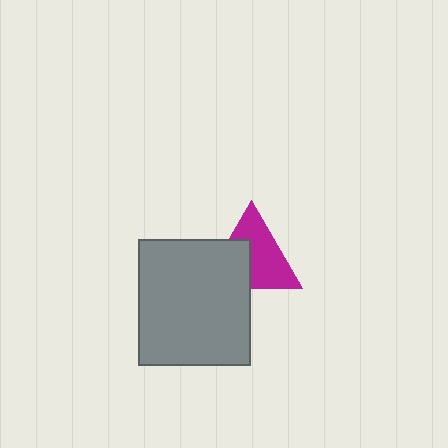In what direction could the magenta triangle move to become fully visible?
The magenta triangle could move toward the upper-right. That would shift it out from behind the gray rectangle entirely.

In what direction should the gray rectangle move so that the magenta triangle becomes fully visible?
The gray rectangle should move toward the lower-left. That is the shortest direction to clear the overlap and leave the magenta triangle fully visible.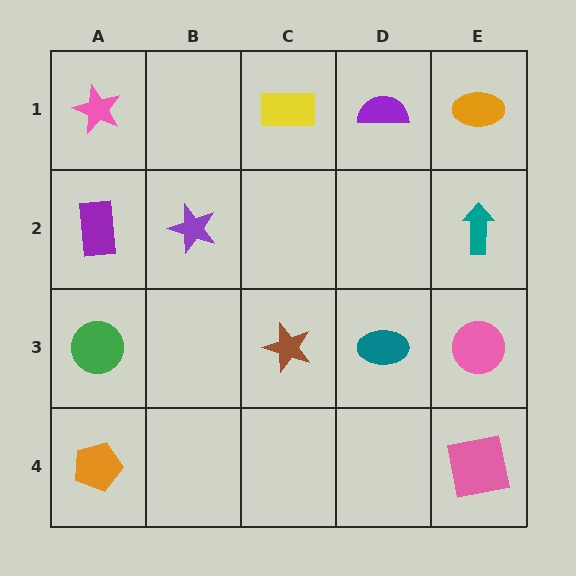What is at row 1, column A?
A pink star.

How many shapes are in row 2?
3 shapes.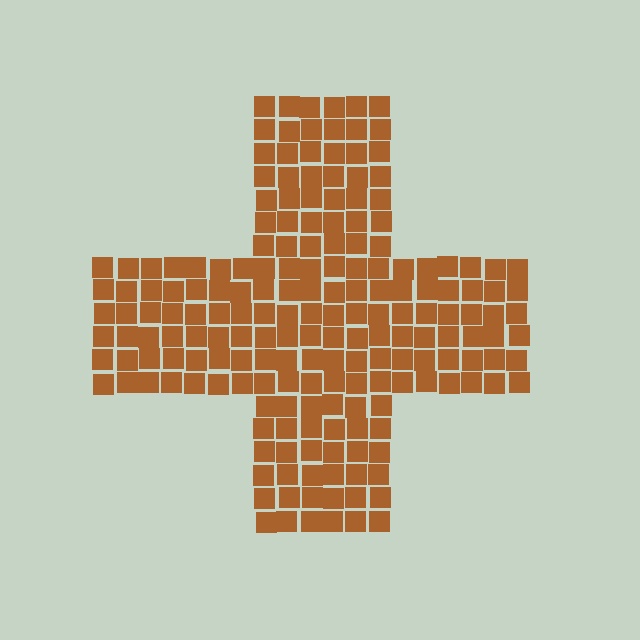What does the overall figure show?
The overall figure shows a cross.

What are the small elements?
The small elements are squares.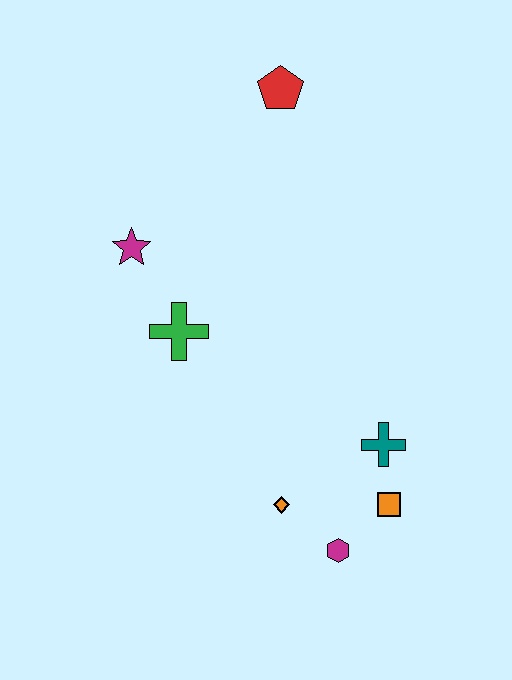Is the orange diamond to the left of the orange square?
Yes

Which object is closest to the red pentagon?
The magenta star is closest to the red pentagon.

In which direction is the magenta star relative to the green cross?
The magenta star is above the green cross.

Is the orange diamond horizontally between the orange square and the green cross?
Yes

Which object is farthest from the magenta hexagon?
The red pentagon is farthest from the magenta hexagon.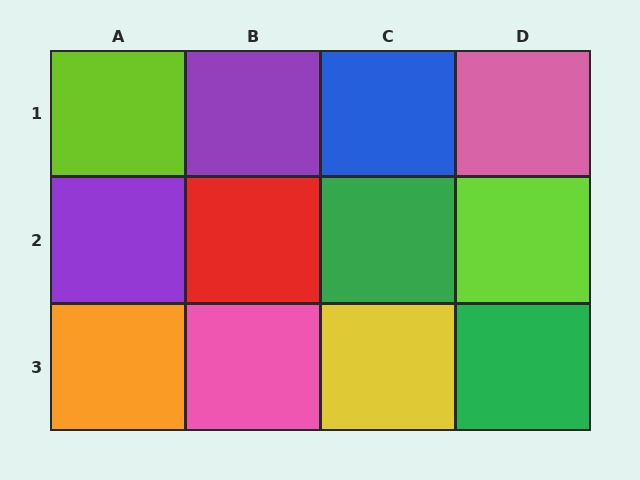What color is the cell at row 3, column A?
Orange.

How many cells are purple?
2 cells are purple.